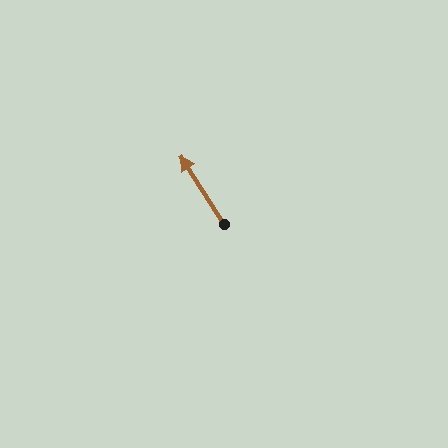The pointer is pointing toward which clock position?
Roughly 11 o'clock.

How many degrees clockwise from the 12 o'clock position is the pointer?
Approximately 327 degrees.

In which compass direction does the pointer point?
Northwest.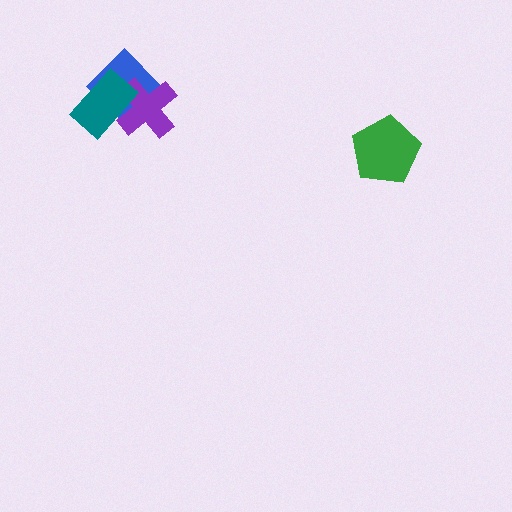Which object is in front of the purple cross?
The teal rectangle is in front of the purple cross.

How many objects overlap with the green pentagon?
0 objects overlap with the green pentagon.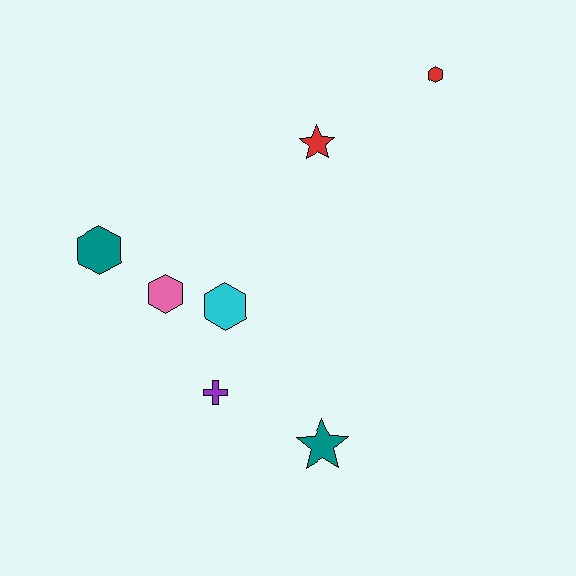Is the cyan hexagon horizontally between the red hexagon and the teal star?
No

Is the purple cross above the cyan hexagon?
No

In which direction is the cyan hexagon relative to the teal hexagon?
The cyan hexagon is to the right of the teal hexagon.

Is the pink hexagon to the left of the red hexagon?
Yes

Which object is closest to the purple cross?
The cyan hexagon is closest to the purple cross.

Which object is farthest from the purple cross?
The red hexagon is farthest from the purple cross.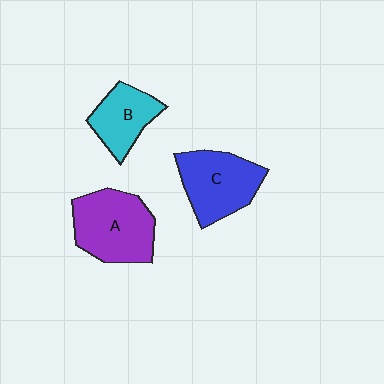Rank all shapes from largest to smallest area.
From largest to smallest: A (purple), C (blue), B (cyan).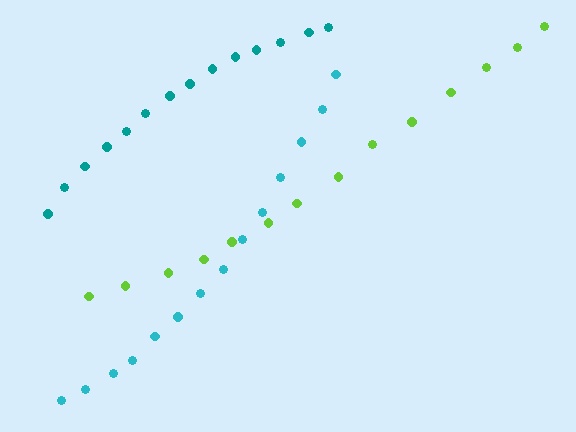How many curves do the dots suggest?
There are 3 distinct paths.